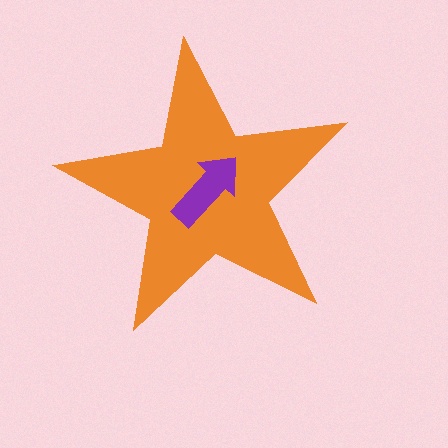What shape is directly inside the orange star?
The purple arrow.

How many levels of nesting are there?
2.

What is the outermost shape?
The orange star.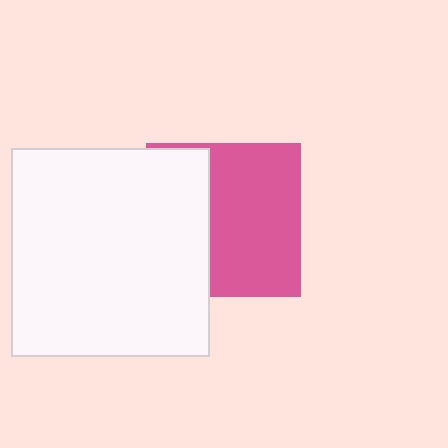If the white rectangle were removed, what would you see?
You would see the complete pink square.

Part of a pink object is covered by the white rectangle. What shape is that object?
It is a square.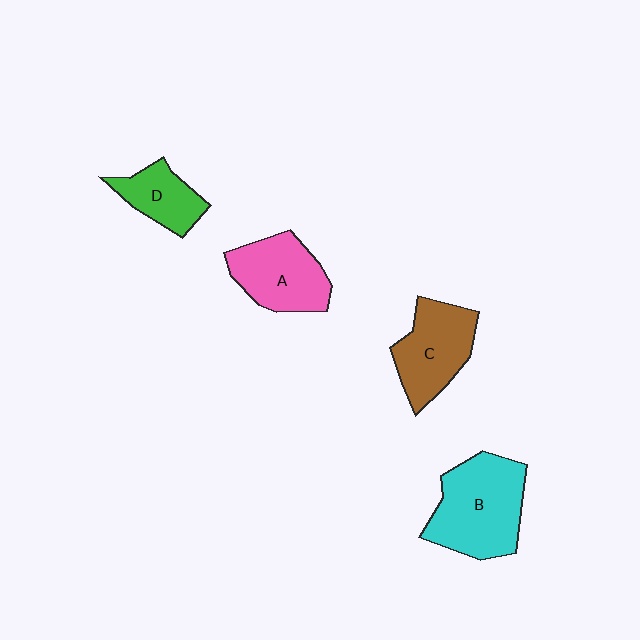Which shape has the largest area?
Shape B (cyan).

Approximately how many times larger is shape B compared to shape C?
Approximately 1.3 times.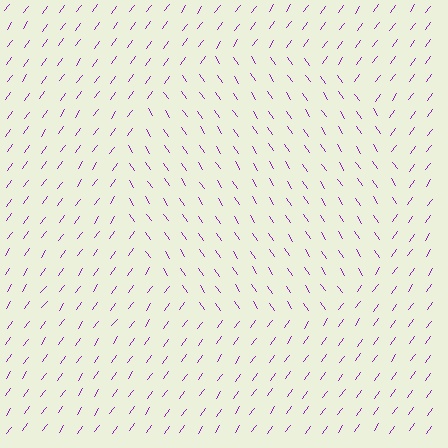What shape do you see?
I see a circle.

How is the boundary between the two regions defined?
The boundary is defined purely by a change in line orientation (approximately 70 degrees difference). All lines are the same color and thickness.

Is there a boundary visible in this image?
Yes, there is a texture boundary formed by a change in line orientation.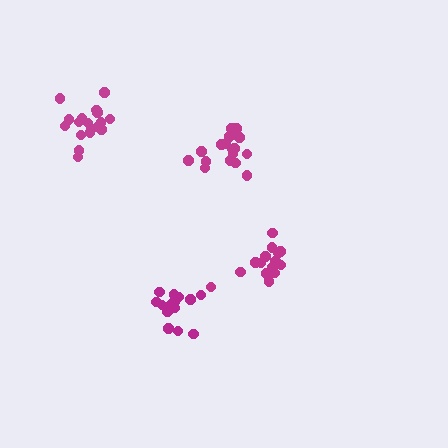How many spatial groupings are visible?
There are 4 spatial groupings.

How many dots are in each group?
Group 1: 18 dots, Group 2: 15 dots, Group 3: 17 dots, Group 4: 15 dots (65 total).